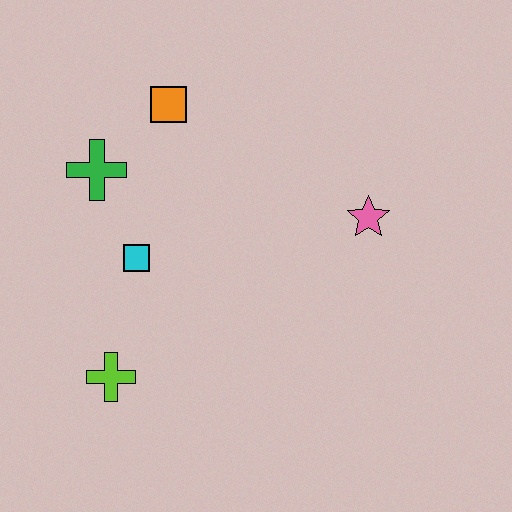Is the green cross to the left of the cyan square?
Yes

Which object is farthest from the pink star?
The lime cross is farthest from the pink star.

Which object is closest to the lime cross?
The cyan square is closest to the lime cross.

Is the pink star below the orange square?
Yes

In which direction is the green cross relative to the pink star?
The green cross is to the left of the pink star.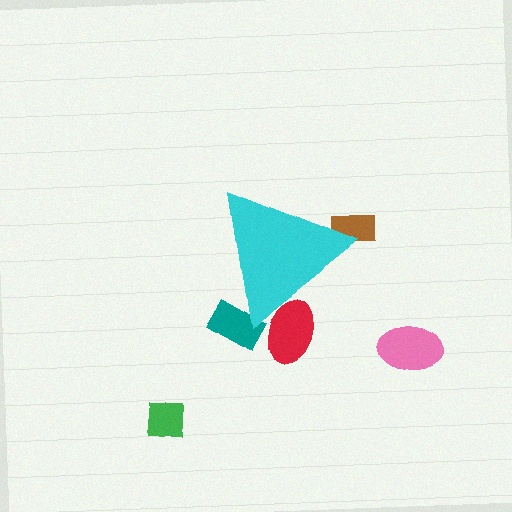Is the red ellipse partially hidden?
Yes, the red ellipse is partially hidden behind the cyan triangle.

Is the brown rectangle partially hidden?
Yes, the brown rectangle is partially hidden behind the cyan triangle.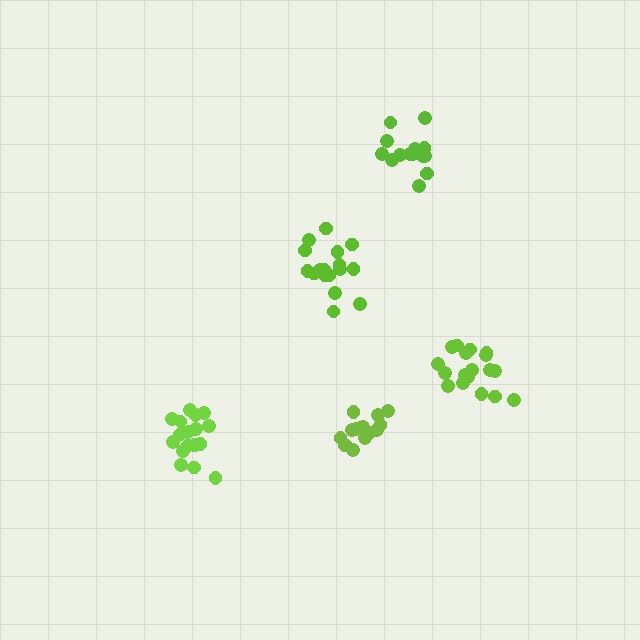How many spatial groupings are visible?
There are 5 spatial groupings.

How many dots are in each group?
Group 1: 17 dots, Group 2: 14 dots, Group 3: 18 dots, Group 4: 17 dots, Group 5: 16 dots (82 total).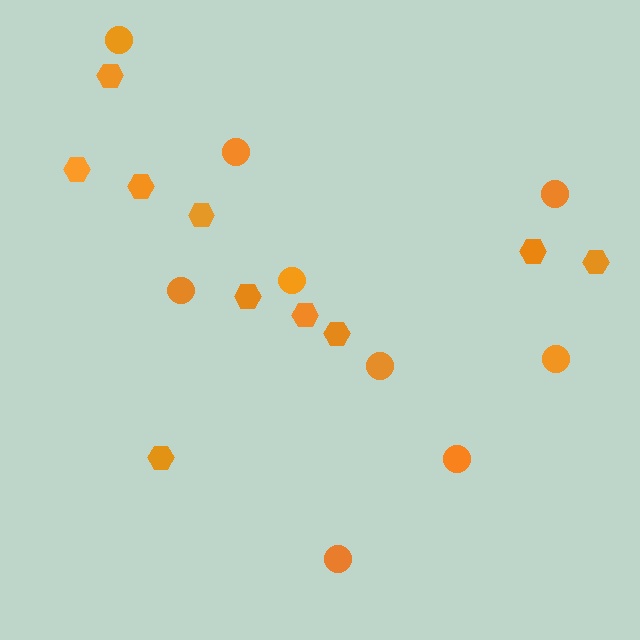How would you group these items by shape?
There are 2 groups: one group of hexagons (10) and one group of circles (9).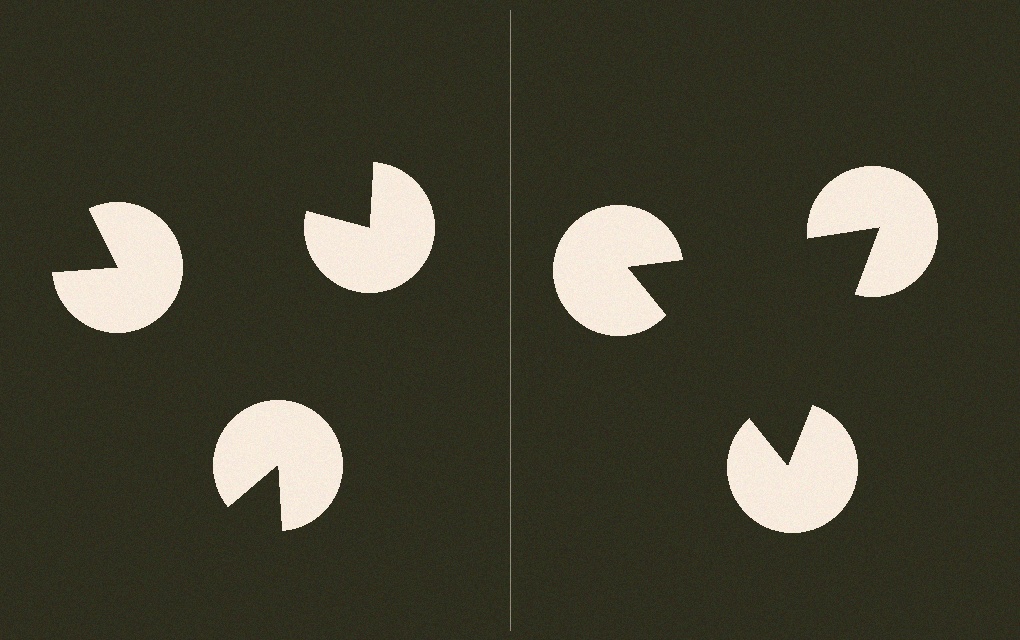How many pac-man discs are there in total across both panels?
6 — 3 on each side.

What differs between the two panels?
The pac-man discs are positioned identically on both sides; only the wedge orientations differ. On the right they align to a triangle; on the left they are misaligned.